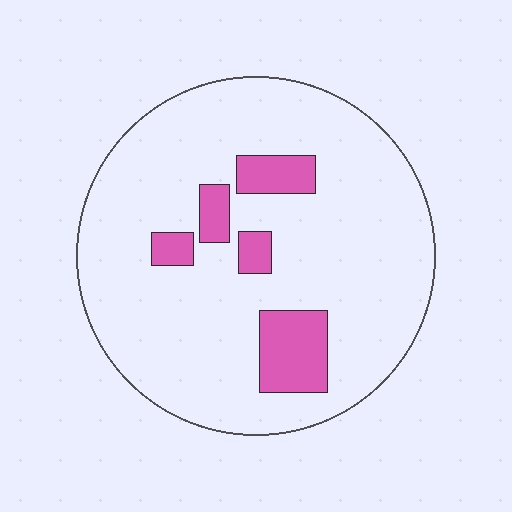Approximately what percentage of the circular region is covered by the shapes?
Approximately 15%.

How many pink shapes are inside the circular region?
5.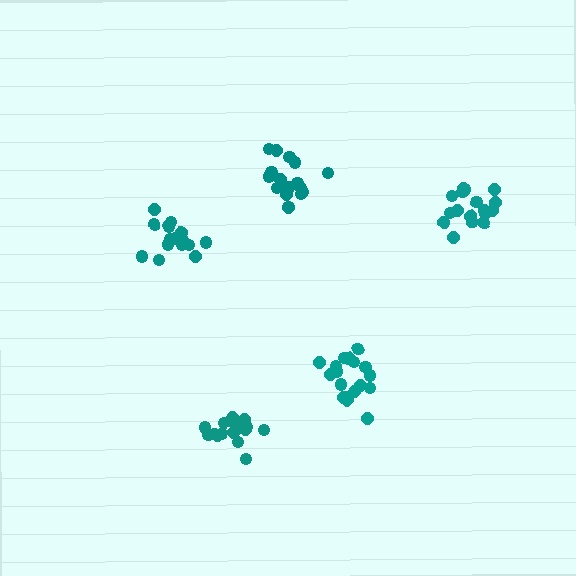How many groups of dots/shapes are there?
There are 5 groups.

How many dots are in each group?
Group 1: 18 dots, Group 2: 15 dots, Group 3: 17 dots, Group 4: 17 dots, Group 5: 18 dots (85 total).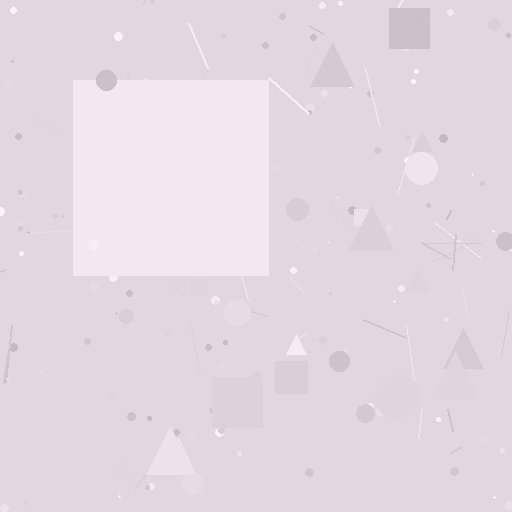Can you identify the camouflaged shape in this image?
The camouflaged shape is a square.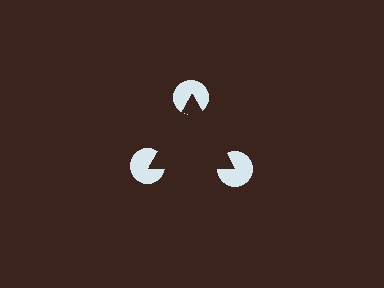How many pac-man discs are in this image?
There are 3 — one at each vertex of the illusory triangle.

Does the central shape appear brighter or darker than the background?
It typically appears slightly darker than the background, even though no actual brightness change is drawn.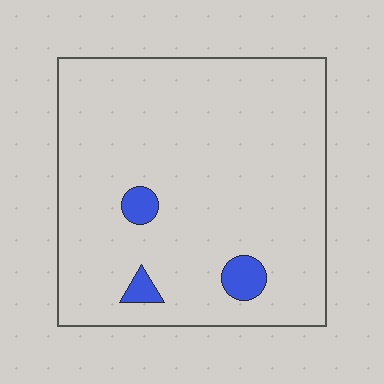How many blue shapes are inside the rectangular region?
3.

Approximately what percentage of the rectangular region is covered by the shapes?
Approximately 5%.